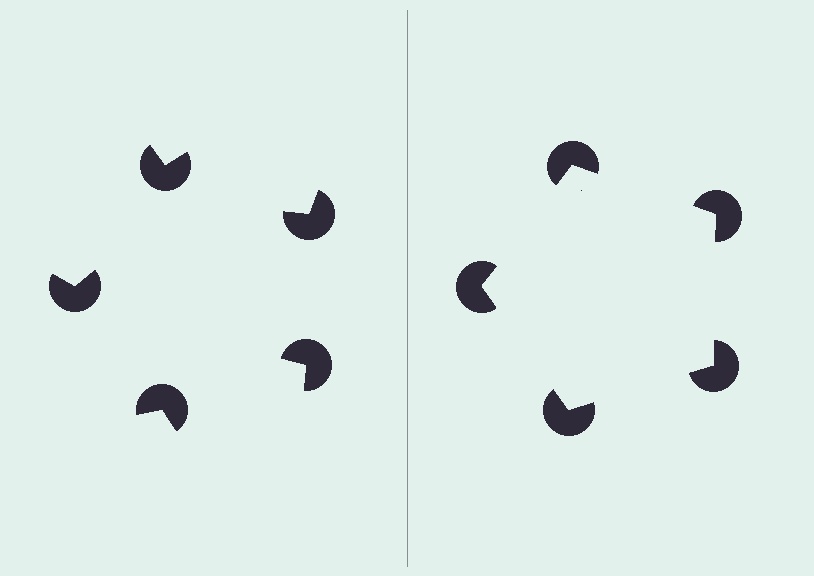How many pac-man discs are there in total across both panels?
10 — 5 on each side.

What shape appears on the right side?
An illusory pentagon.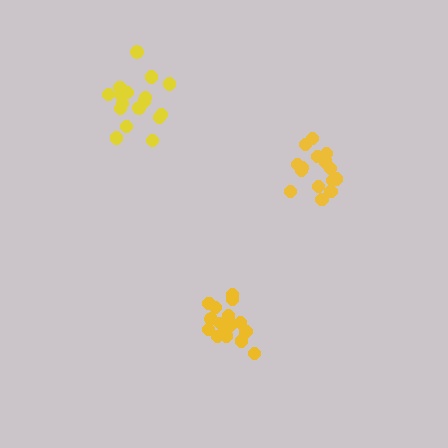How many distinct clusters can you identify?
There are 3 distinct clusters.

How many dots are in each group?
Group 1: 17 dots, Group 2: 17 dots, Group 3: 16 dots (50 total).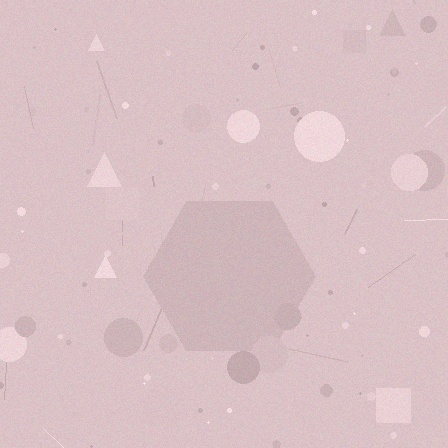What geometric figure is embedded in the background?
A hexagon is embedded in the background.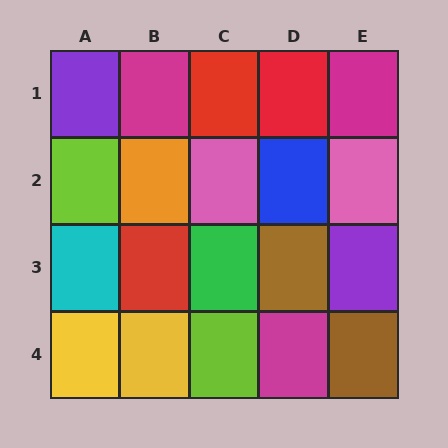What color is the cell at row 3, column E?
Purple.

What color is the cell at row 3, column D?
Brown.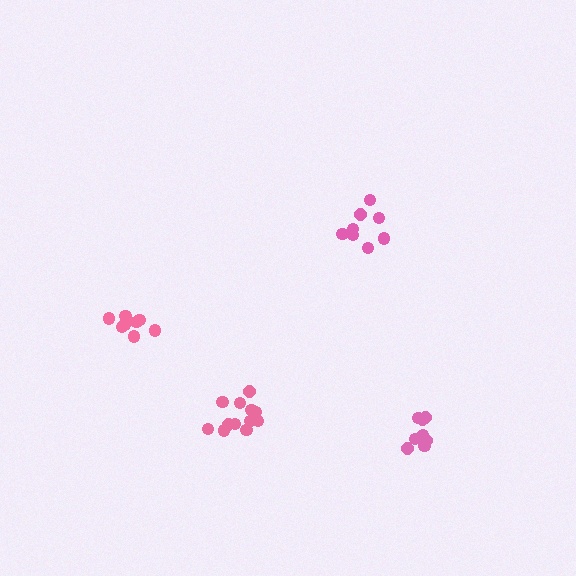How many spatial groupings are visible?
There are 4 spatial groupings.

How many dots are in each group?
Group 1: 12 dots, Group 2: 8 dots, Group 3: 9 dots, Group 4: 8 dots (37 total).